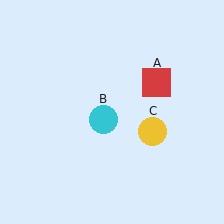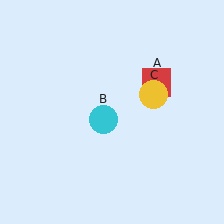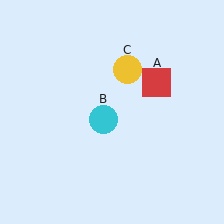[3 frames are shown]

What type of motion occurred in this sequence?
The yellow circle (object C) rotated counterclockwise around the center of the scene.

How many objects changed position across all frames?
1 object changed position: yellow circle (object C).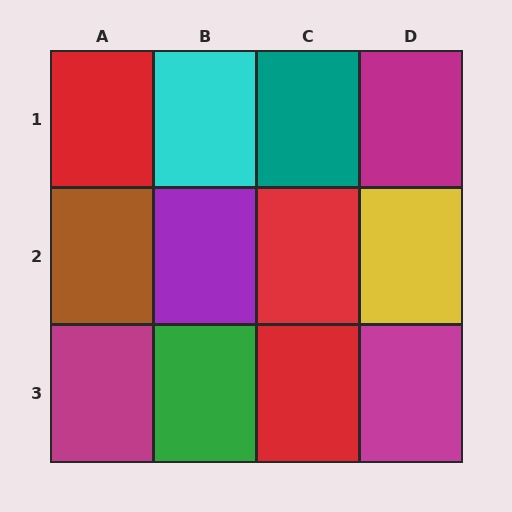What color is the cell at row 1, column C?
Teal.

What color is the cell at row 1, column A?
Red.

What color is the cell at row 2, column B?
Purple.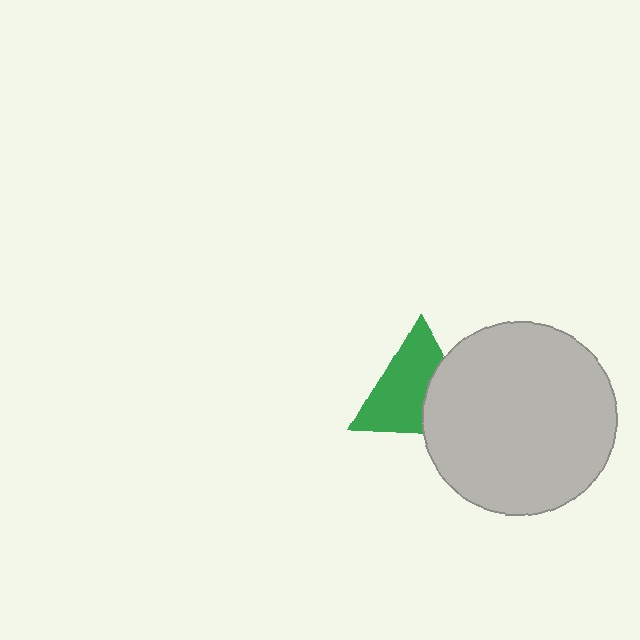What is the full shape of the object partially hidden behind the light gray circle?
The partially hidden object is a green triangle.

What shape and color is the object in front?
The object in front is a light gray circle.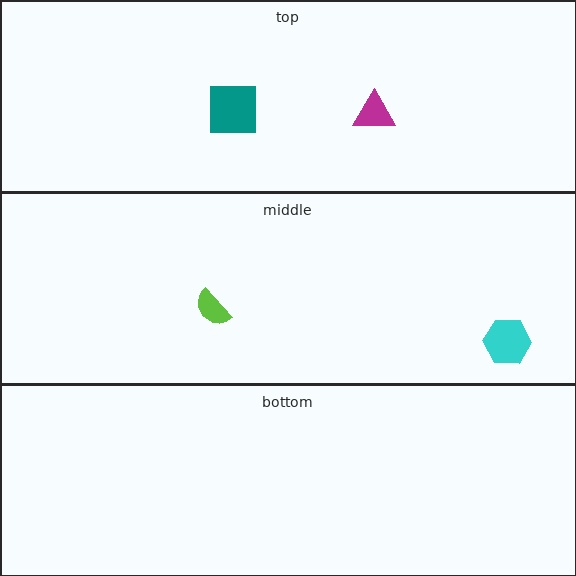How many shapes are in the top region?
2.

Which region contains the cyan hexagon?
The middle region.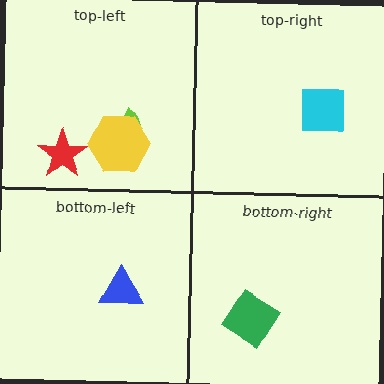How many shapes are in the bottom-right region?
1.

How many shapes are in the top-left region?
3.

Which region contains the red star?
The top-left region.